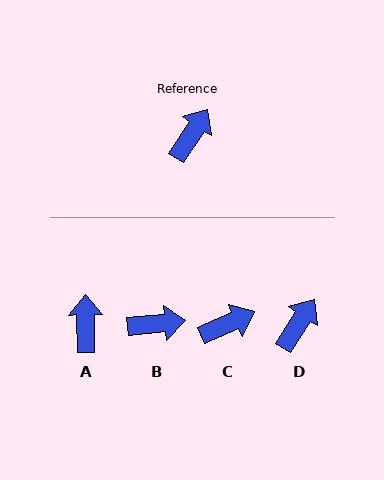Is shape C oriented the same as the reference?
No, it is off by about 33 degrees.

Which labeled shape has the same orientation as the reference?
D.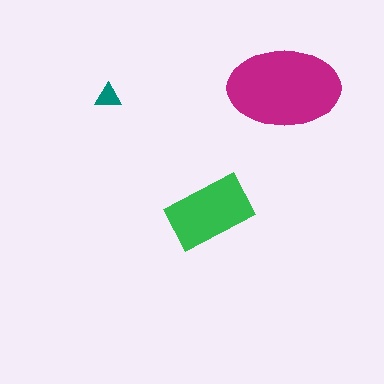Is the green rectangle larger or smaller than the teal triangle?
Larger.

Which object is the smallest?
The teal triangle.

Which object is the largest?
The magenta ellipse.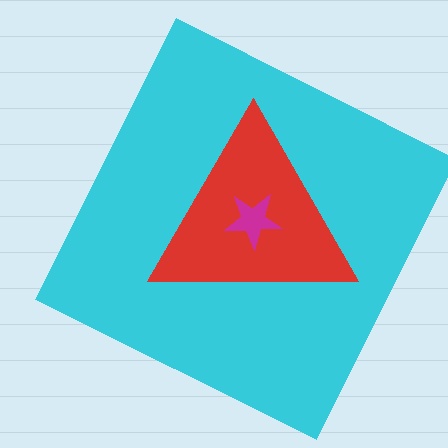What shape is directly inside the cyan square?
The red triangle.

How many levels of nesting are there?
3.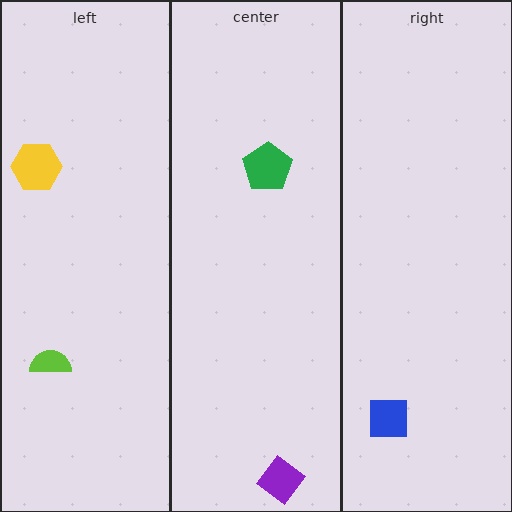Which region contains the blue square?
The right region.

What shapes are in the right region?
The blue square.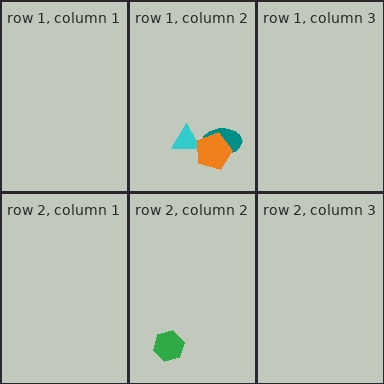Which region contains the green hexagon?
The row 2, column 2 region.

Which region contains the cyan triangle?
The row 1, column 2 region.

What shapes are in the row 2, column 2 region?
The green hexagon.